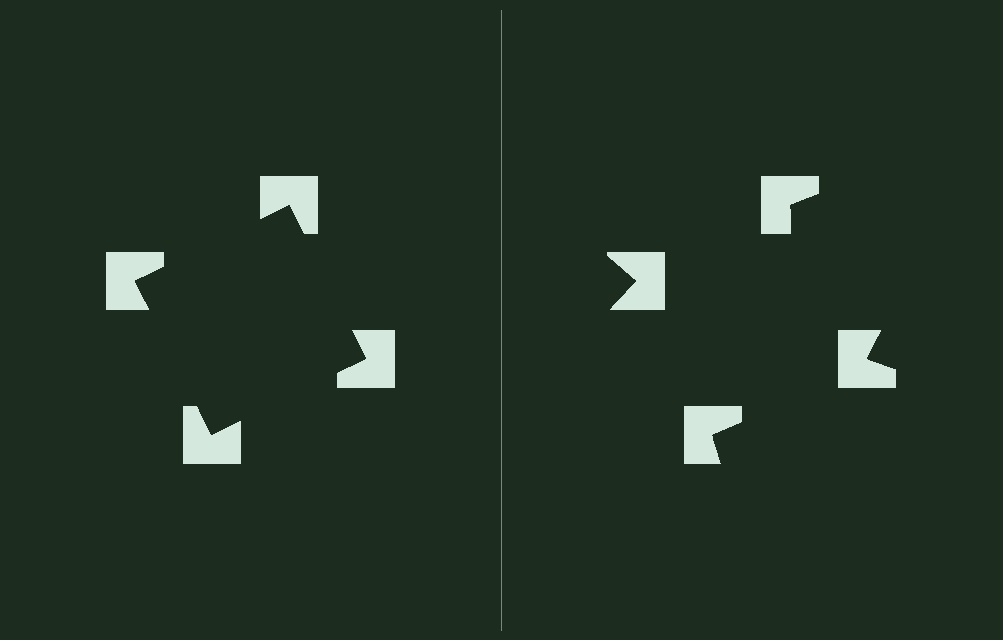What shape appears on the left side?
An illusory square.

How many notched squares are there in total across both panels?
8 — 4 on each side.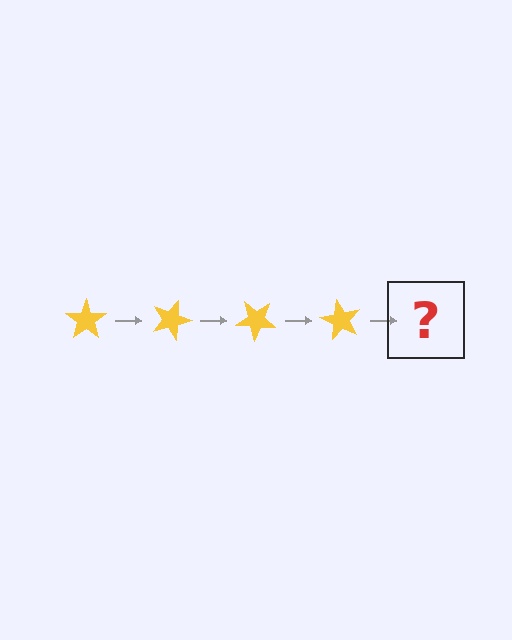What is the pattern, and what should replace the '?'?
The pattern is that the star rotates 20 degrees each step. The '?' should be a yellow star rotated 80 degrees.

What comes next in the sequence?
The next element should be a yellow star rotated 80 degrees.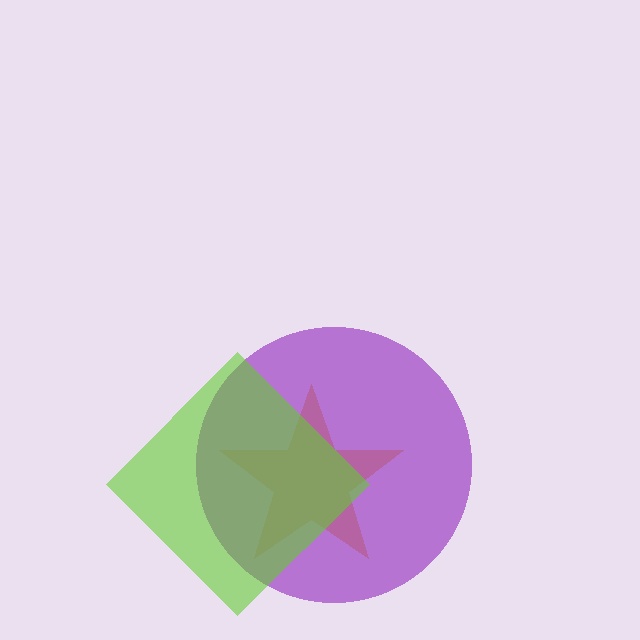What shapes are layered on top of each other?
The layered shapes are: an orange star, a purple circle, a lime diamond.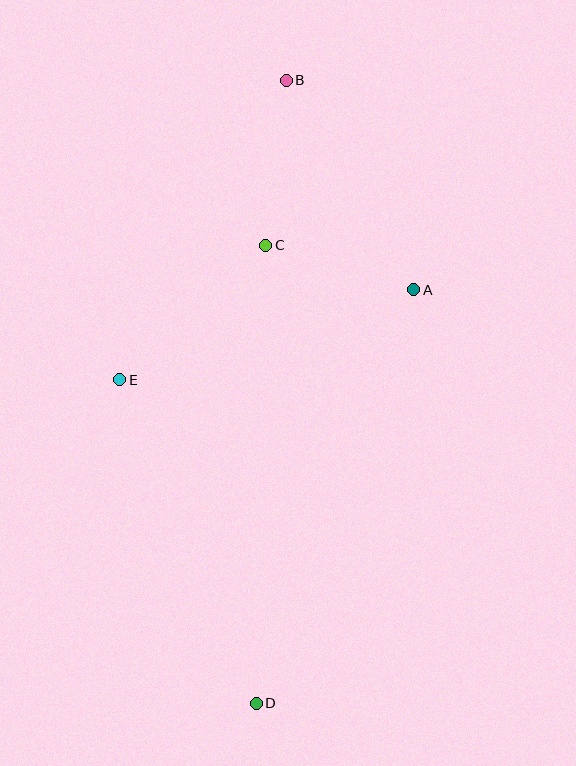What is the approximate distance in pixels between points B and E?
The distance between B and E is approximately 343 pixels.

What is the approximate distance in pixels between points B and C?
The distance between B and C is approximately 167 pixels.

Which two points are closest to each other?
Points A and C are closest to each other.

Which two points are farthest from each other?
Points B and D are farthest from each other.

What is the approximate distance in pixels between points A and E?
The distance between A and E is approximately 307 pixels.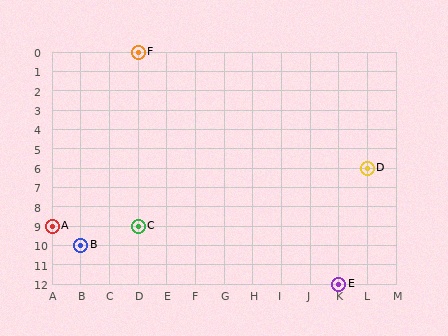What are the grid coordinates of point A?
Point A is at grid coordinates (A, 9).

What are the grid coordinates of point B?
Point B is at grid coordinates (B, 10).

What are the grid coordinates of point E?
Point E is at grid coordinates (K, 12).